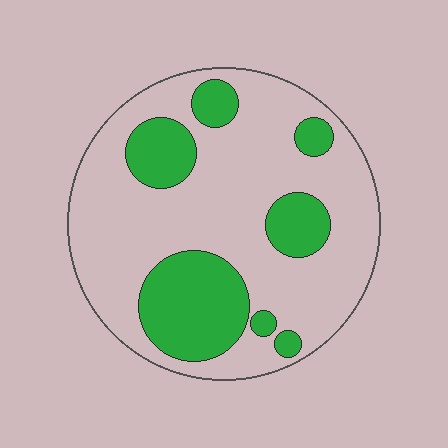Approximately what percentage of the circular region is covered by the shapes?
Approximately 30%.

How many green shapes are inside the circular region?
7.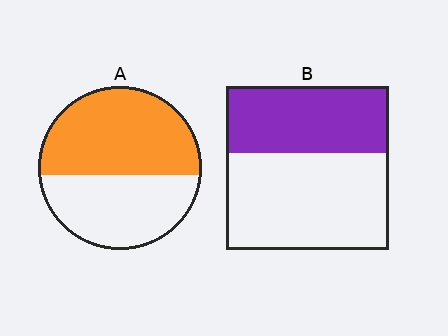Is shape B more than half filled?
No.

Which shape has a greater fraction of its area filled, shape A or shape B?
Shape A.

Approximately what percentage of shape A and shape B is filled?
A is approximately 55% and B is approximately 40%.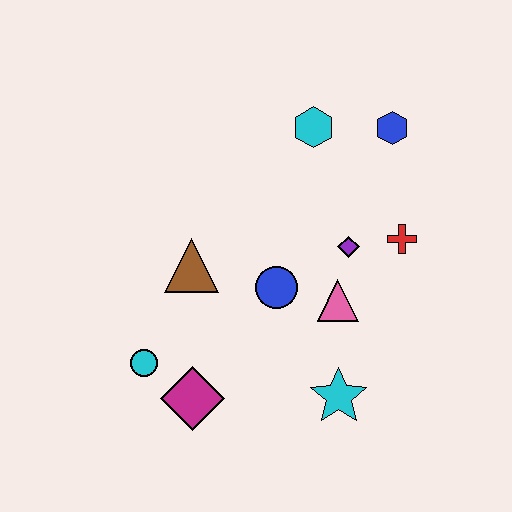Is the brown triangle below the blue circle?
No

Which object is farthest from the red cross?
The cyan circle is farthest from the red cross.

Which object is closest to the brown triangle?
The blue circle is closest to the brown triangle.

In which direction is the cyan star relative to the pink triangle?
The cyan star is below the pink triangle.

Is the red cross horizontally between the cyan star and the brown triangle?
No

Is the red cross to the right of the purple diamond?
Yes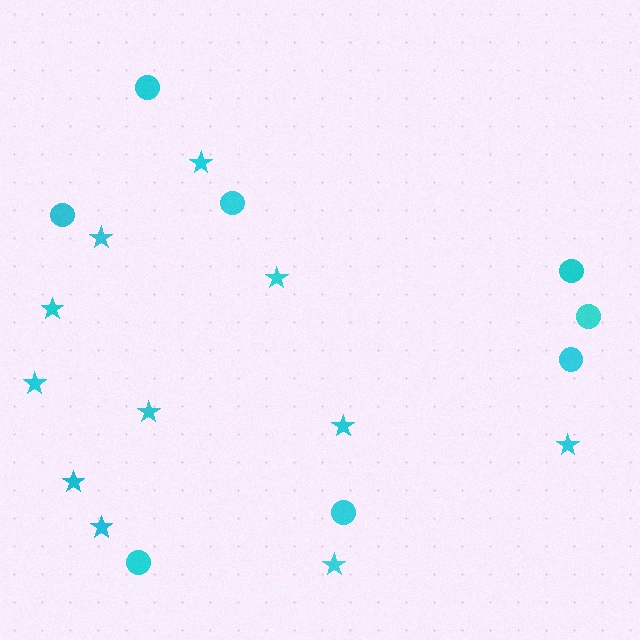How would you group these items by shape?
There are 2 groups: one group of circles (8) and one group of stars (11).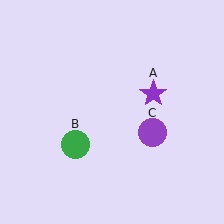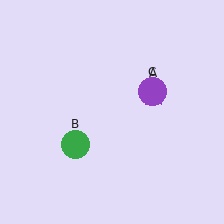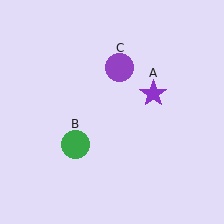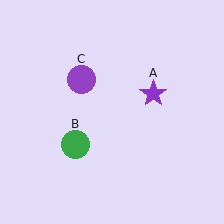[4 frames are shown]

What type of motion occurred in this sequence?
The purple circle (object C) rotated counterclockwise around the center of the scene.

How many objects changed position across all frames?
1 object changed position: purple circle (object C).